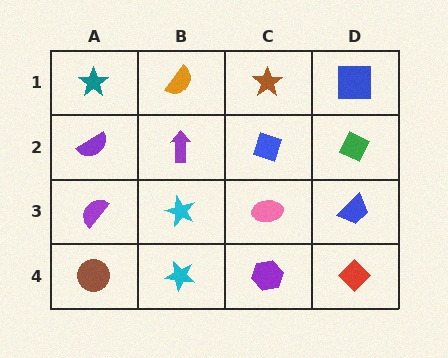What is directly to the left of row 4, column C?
A cyan star.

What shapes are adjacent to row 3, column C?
A blue diamond (row 2, column C), a purple hexagon (row 4, column C), a cyan star (row 3, column B), a blue trapezoid (row 3, column D).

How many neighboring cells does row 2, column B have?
4.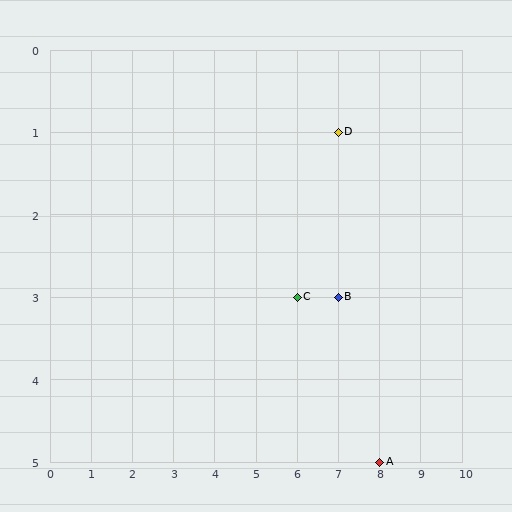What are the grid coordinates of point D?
Point D is at grid coordinates (7, 1).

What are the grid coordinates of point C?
Point C is at grid coordinates (6, 3).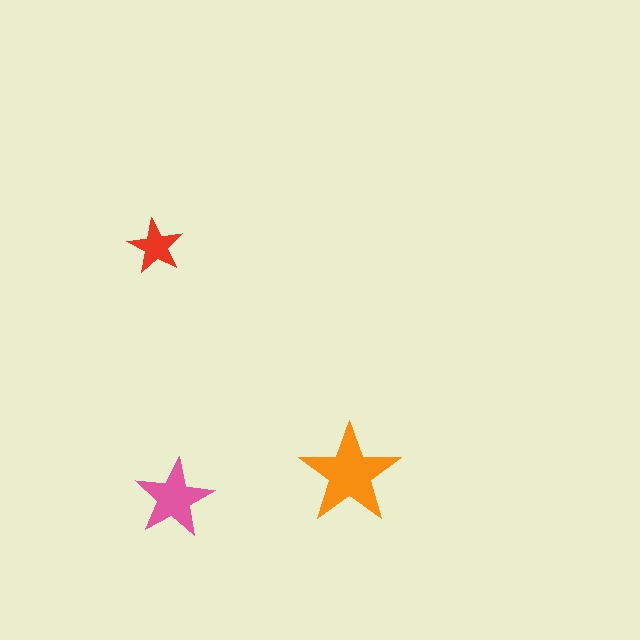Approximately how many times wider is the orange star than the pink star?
About 1.5 times wider.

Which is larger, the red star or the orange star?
The orange one.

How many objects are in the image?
There are 3 objects in the image.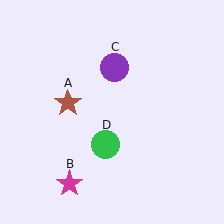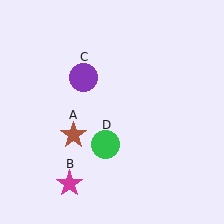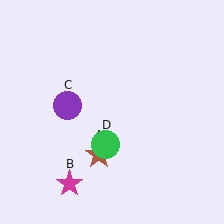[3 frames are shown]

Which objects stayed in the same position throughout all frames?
Magenta star (object B) and green circle (object D) remained stationary.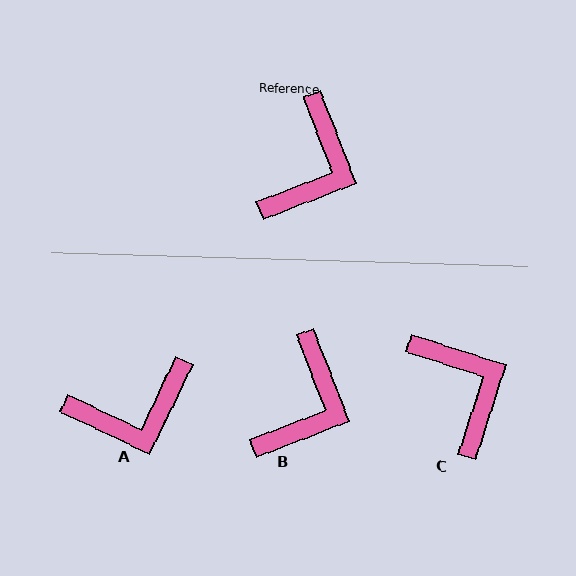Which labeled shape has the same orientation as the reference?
B.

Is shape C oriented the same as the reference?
No, it is off by about 51 degrees.